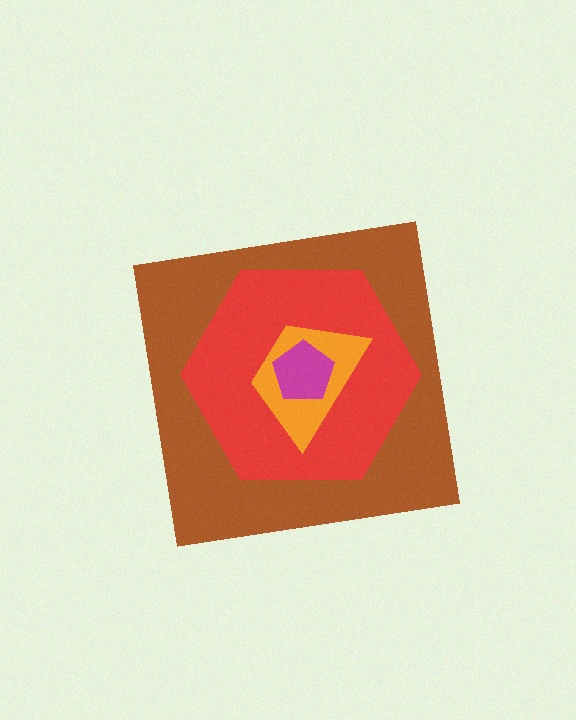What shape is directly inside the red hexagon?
The orange trapezoid.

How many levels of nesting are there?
4.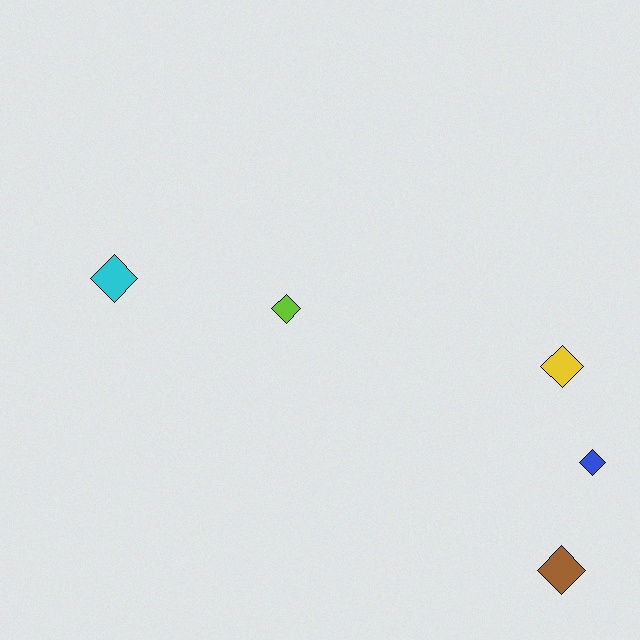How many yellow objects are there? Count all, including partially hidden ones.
There is 1 yellow object.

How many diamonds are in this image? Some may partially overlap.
There are 5 diamonds.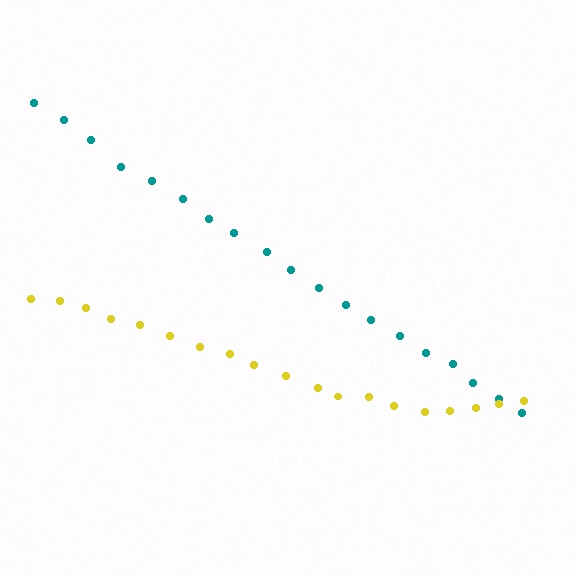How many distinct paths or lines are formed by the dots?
There are 2 distinct paths.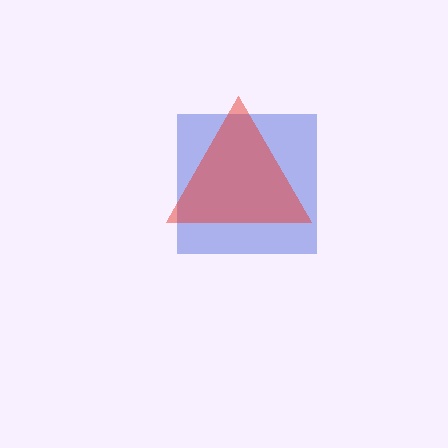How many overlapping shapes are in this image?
There are 2 overlapping shapes in the image.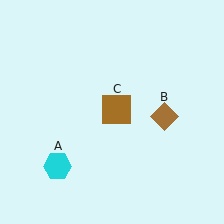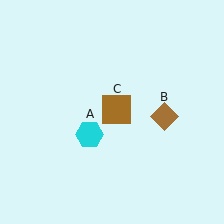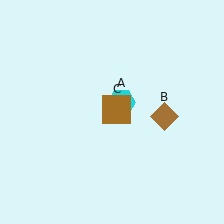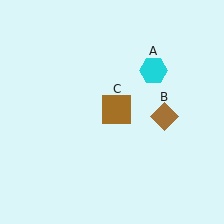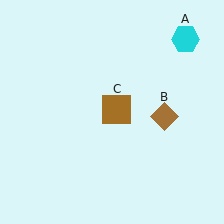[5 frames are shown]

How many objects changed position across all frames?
1 object changed position: cyan hexagon (object A).